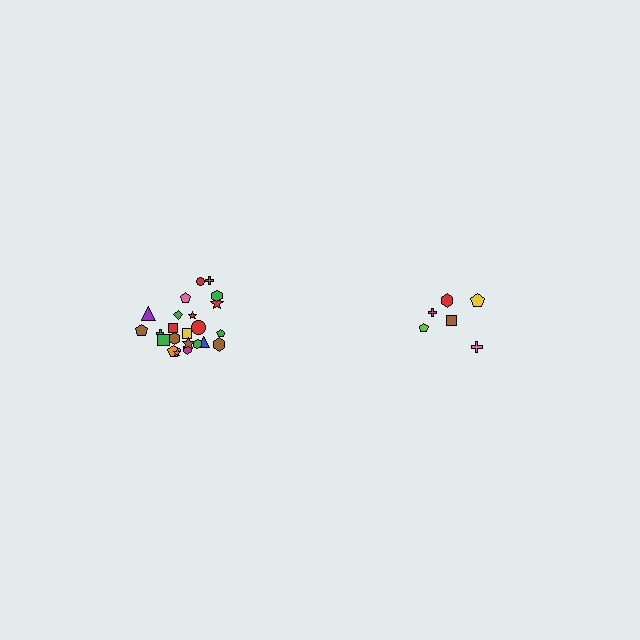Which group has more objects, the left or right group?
The left group.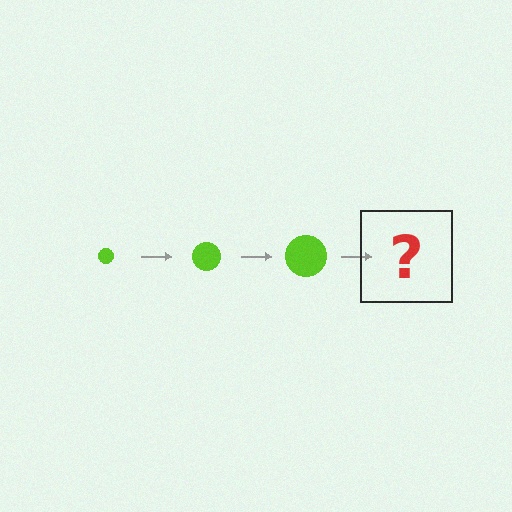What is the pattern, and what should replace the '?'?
The pattern is that the circle gets progressively larger each step. The '?' should be a lime circle, larger than the previous one.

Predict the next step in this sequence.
The next step is a lime circle, larger than the previous one.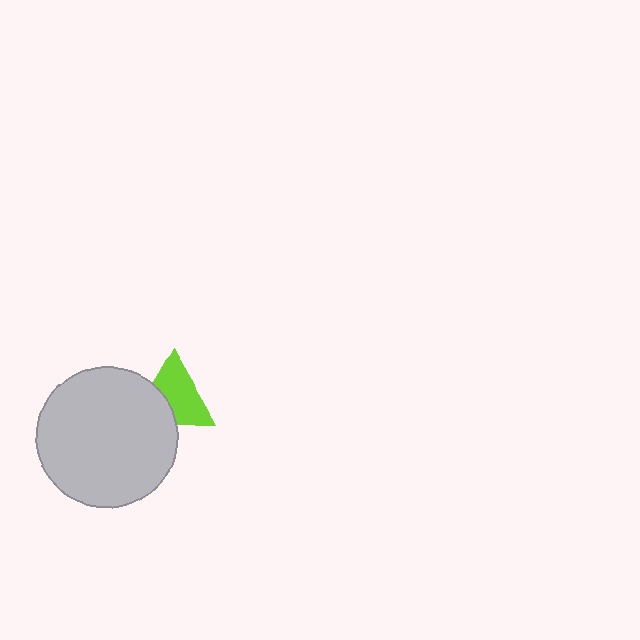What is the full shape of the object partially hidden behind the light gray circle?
The partially hidden object is a lime triangle.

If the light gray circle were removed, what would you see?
You would see the complete lime triangle.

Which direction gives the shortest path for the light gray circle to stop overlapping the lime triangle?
Moving toward the lower-left gives the shortest separation.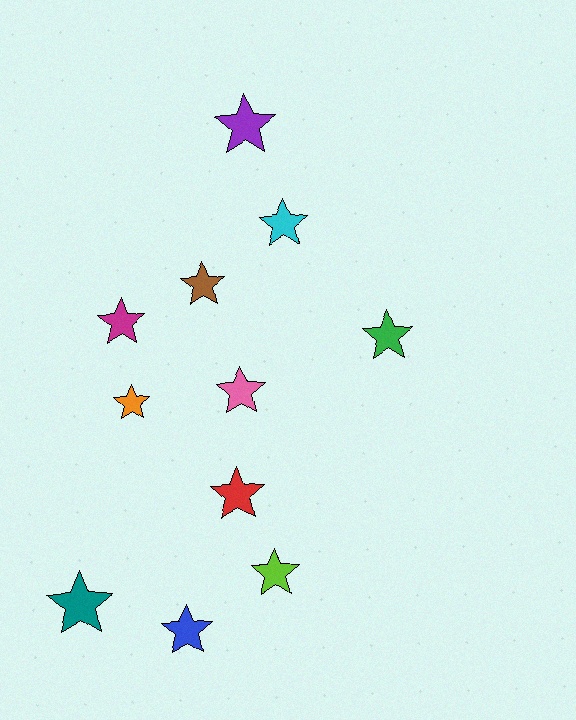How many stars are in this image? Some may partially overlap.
There are 11 stars.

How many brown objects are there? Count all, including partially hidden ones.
There is 1 brown object.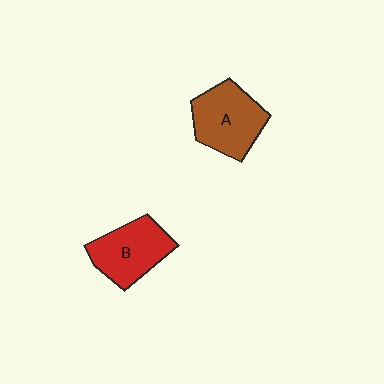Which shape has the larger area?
Shape A (brown).